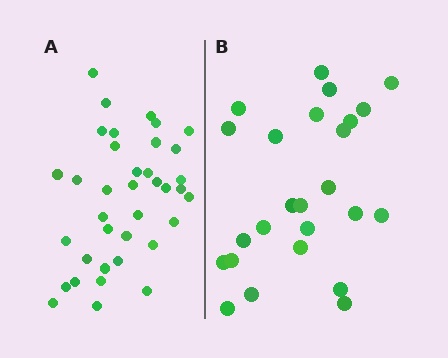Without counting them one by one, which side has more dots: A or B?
Region A (the left region) has more dots.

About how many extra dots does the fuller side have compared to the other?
Region A has roughly 12 or so more dots than region B.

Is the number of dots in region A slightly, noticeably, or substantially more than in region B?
Region A has substantially more. The ratio is roughly 1.5 to 1.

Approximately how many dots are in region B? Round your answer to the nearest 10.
About 20 dots. (The exact count is 25, which rounds to 20.)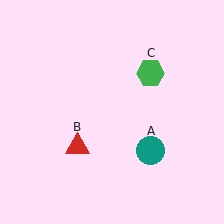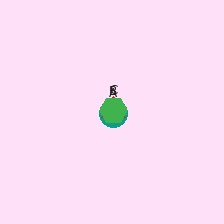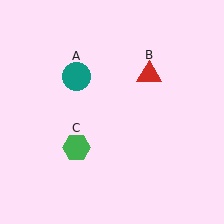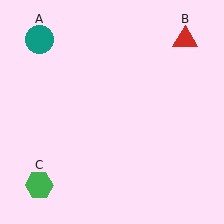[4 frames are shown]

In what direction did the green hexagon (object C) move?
The green hexagon (object C) moved down and to the left.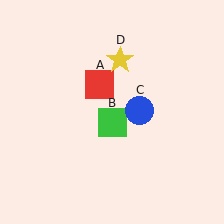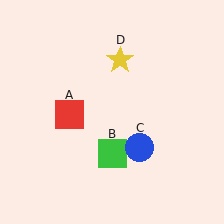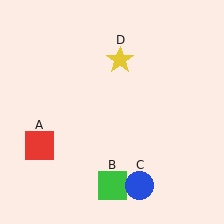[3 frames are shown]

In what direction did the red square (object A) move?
The red square (object A) moved down and to the left.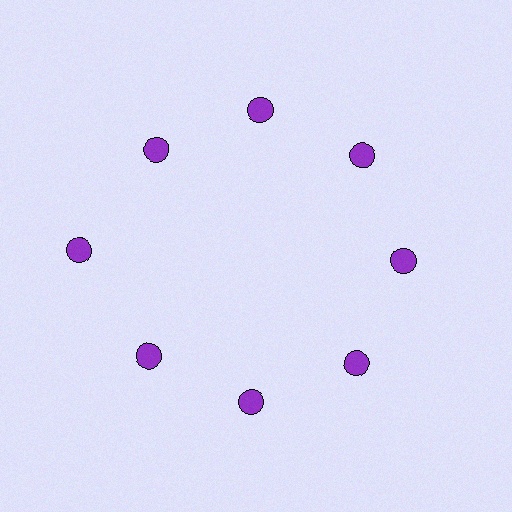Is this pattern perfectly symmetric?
No. The 8 purple circles are arranged in a ring, but one element near the 9 o'clock position is pushed outward from the center, breaking the 8-fold rotational symmetry.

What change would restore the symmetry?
The symmetry would be restored by moving it inward, back onto the ring so that all 8 circles sit at equal angles and equal distance from the center.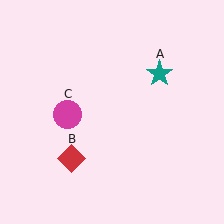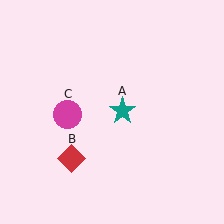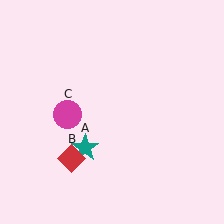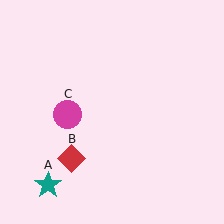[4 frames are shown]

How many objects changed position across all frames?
1 object changed position: teal star (object A).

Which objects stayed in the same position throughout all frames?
Red diamond (object B) and magenta circle (object C) remained stationary.